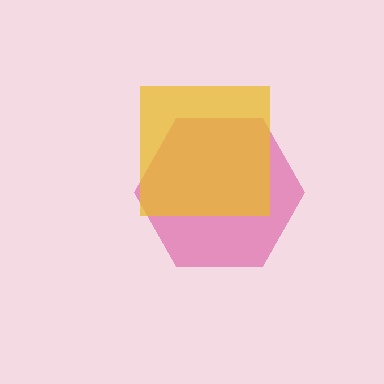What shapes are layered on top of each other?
The layered shapes are: a magenta hexagon, a yellow square.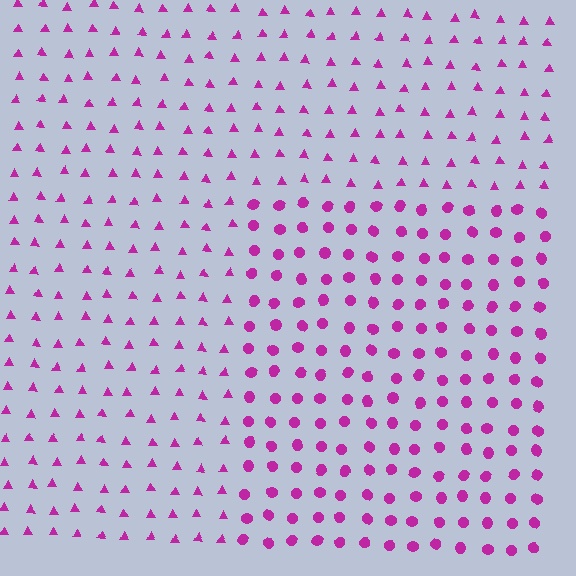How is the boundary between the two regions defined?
The boundary is defined by a change in element shape: circles inside vs. triangles outside. All elements share the same color and spacing.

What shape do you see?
I see a rectangle.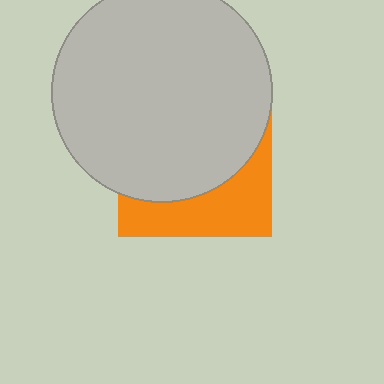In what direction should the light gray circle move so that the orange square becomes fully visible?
The light gray circle should move up. That is the shortest direction to clear the overlap and leave the orange square fully visible.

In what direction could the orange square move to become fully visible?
The orange square could move down. That would shift it out from behind the light gray circle entirely.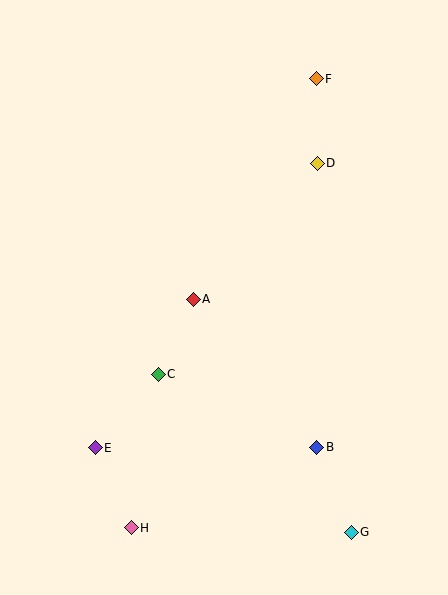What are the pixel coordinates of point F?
Point F is at (316, 79).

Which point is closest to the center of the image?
Point A at (193, 299) is closest to the center.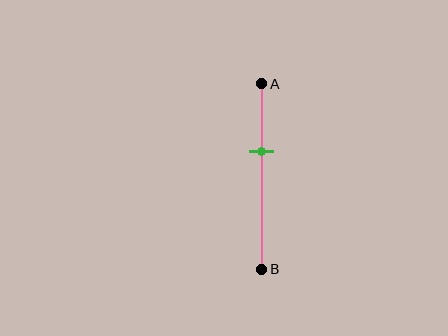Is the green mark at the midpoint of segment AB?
No, the mark is at about 35% from A, not at the 50% midpoint.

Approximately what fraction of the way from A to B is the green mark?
The green mark is approximately 35% of the way from A to B.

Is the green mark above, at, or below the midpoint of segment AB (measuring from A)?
The green mark is above the midpoint of segment AB.